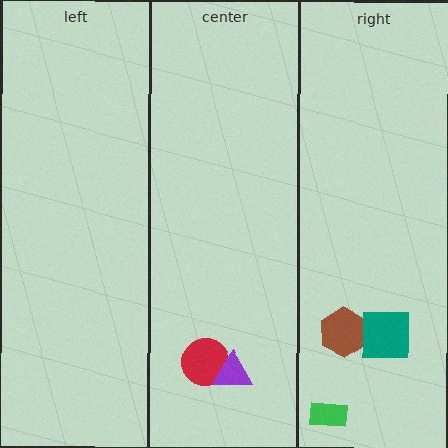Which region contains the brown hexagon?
The right region.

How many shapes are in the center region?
2.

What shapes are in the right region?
The brown hexagon, the green rectangle, the teal square.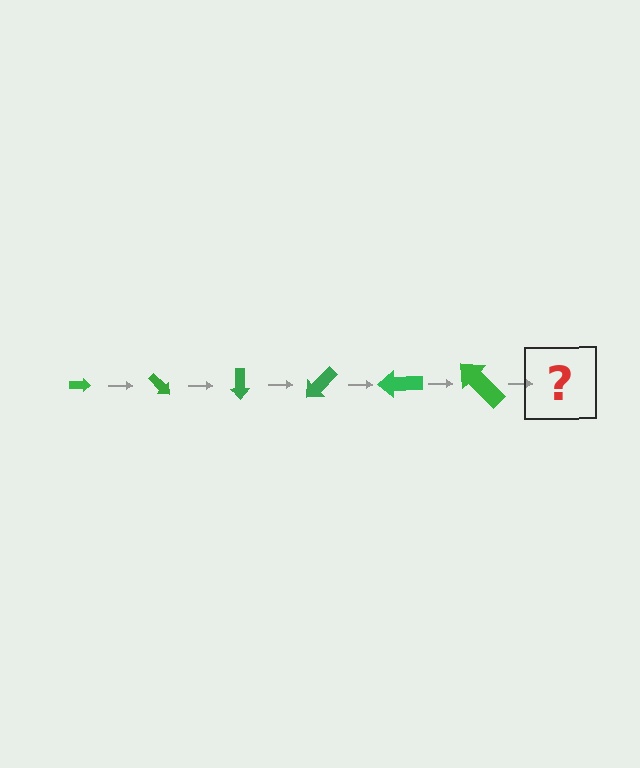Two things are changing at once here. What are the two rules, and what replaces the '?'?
The two rules are that the arrow grows larger each step and it rotates 45 degrees each step. The '?' should be an arrow, larger than the previous one and rotated 270 degrees from the start.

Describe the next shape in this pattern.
It should be an arrow, larger than the previous one and rotated 270 degrees from the start.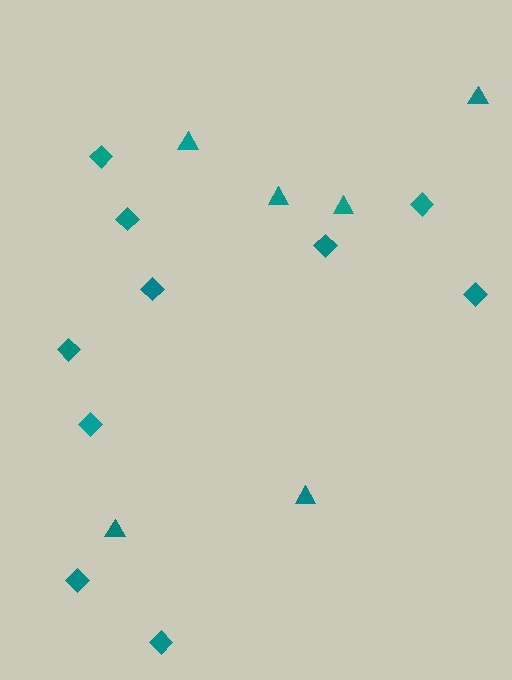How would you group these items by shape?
There are 2 groups: one group of triangles (6) and one group of diamonds (10).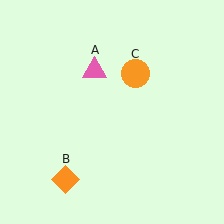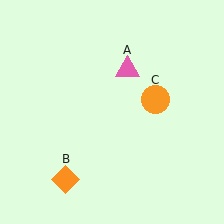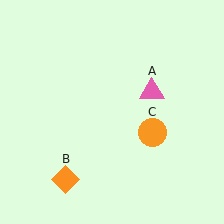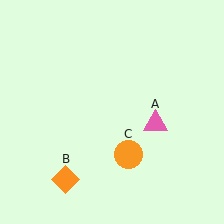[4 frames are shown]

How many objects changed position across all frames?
2 objects changed position: pink triangle (object A), orange circle (object C).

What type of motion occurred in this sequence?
The pink triangle (object A), orange circle (object C) rotated clockwise around the center of the scene.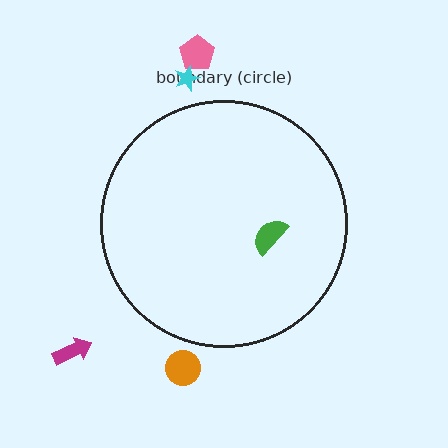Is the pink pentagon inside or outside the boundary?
Outside.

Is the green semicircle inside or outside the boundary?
Inside.